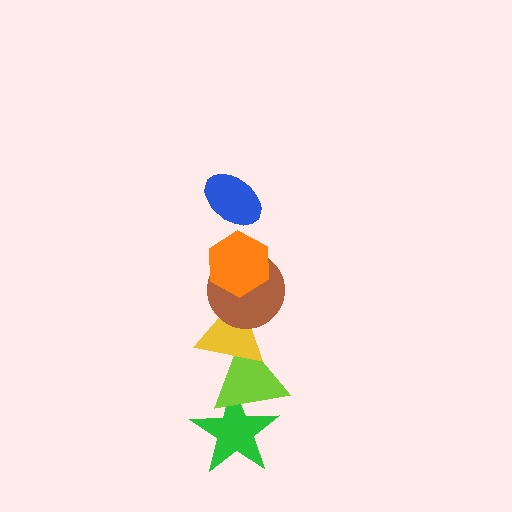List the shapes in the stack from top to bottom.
From top to bottom: the blue ellipse, the orange hexagon, the brown circle, the yellow triangle, the lime triangle, the green star.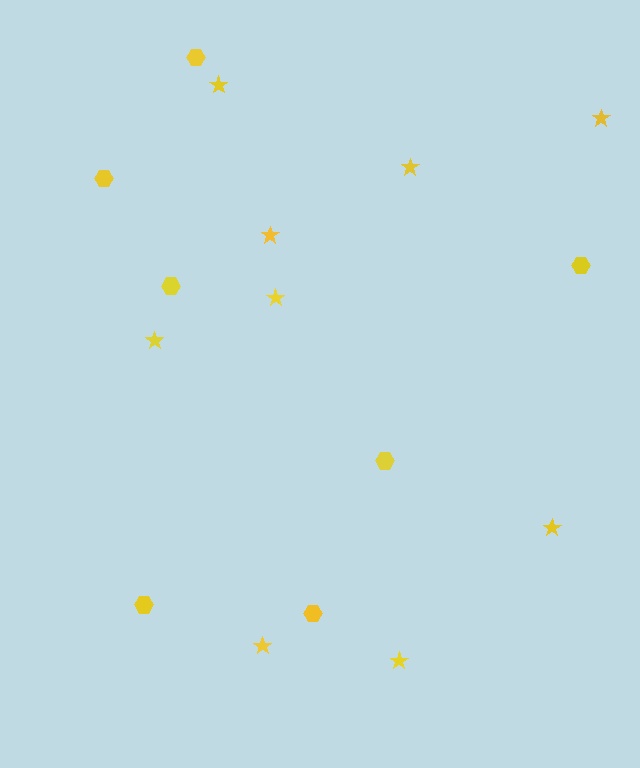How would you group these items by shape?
There are 2 groups: one group of stars (9) and one group of hexagons (7).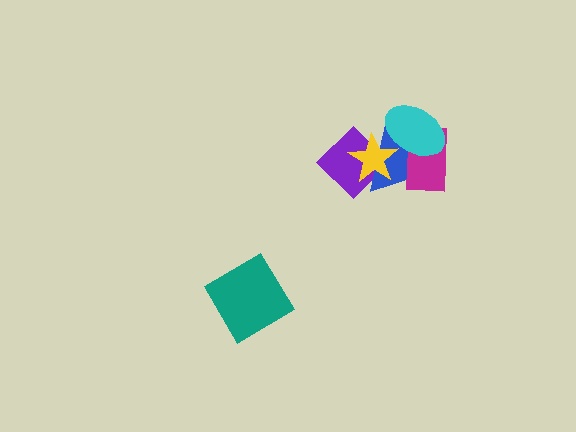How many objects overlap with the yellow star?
3 objects overlap with the yellow star.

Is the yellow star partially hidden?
Yes, it is partially covered by another shape.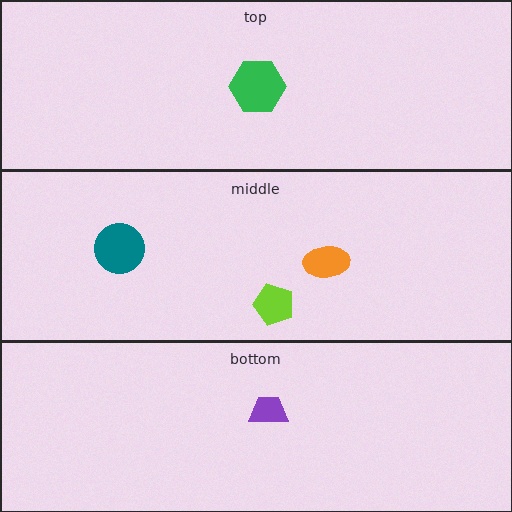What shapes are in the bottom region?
The purple trapezoid.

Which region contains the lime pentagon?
The middle region.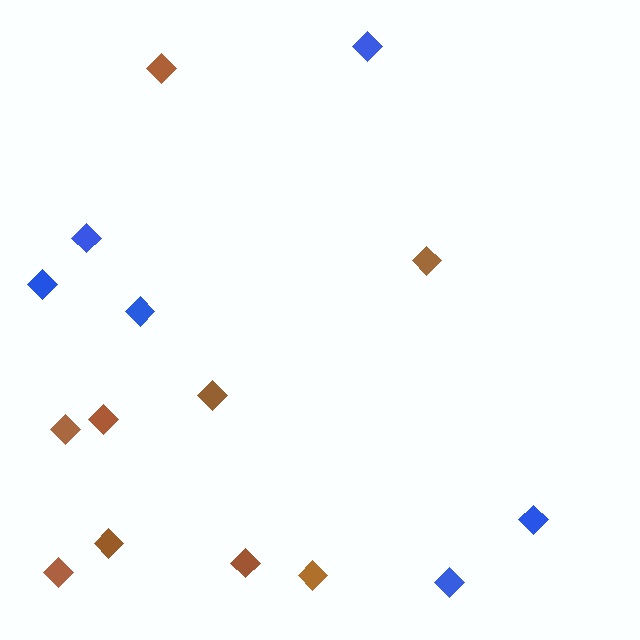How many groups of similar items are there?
There are 2 groups: one group of blue diamonds (6) and one group of brown diamonds (9).